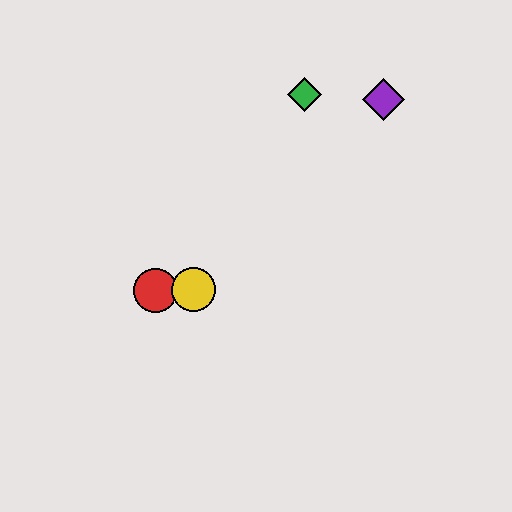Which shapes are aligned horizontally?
The red circle, the blue diamond, the yellow circle are aligned horizontally.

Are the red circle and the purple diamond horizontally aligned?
No, the red circle is at y≈290 and the purple diamond is at y≈100.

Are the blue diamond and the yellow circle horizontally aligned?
Yes, both are at y≈290.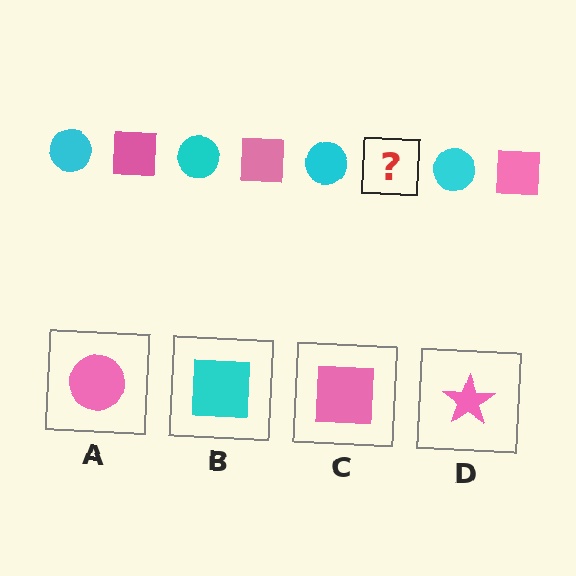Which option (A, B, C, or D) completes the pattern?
C.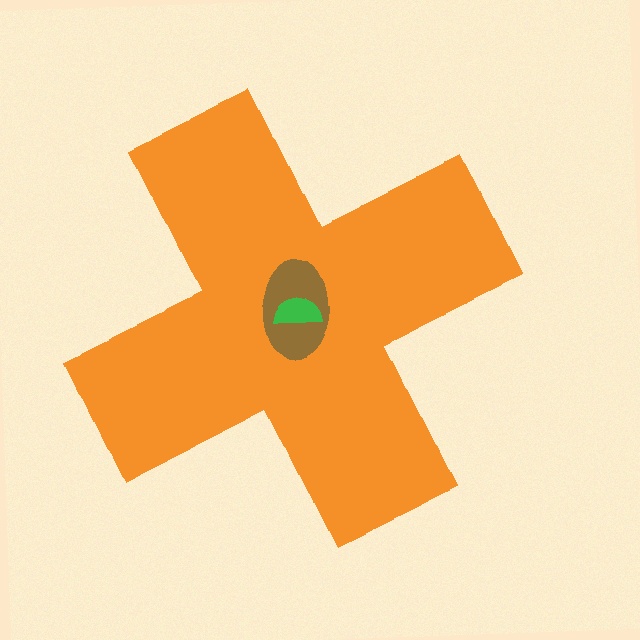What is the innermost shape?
The green semicircle.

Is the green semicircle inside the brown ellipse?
Yes.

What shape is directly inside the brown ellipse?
The green semicircle.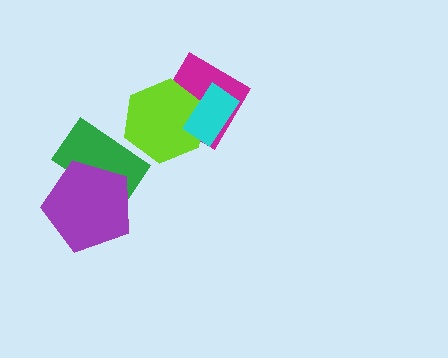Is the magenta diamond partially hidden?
Yes, it is partially covered by another shape.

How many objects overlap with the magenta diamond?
2 objects overlap with the magenta diamond.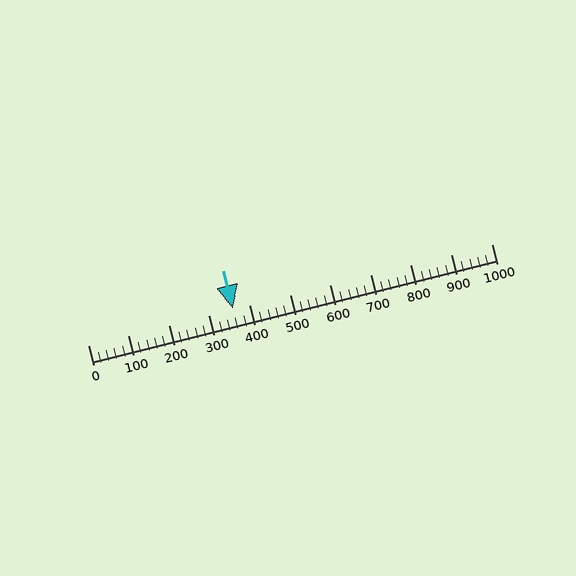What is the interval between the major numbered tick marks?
The major tick marks are spaced 100 units apart.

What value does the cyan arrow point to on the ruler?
The cyan arrow points to approximately 360.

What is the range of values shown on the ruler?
The ruler shows values from 0 to 1000.